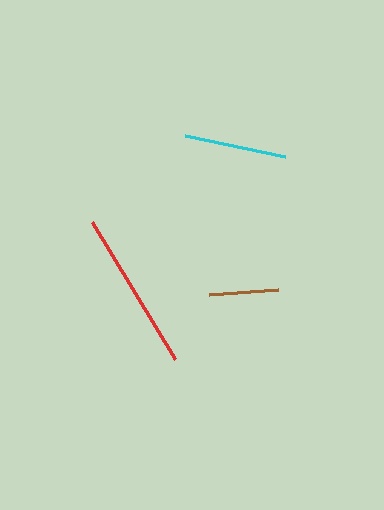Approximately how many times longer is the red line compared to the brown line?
The red line is approximately 2.3 times the length of the brown line.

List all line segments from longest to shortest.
From longest to shortest: red, cyan, brown.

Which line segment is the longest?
The red line is the longest at approximately 161 pixels.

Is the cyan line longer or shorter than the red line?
The red line is longer than the cyan line.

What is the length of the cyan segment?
The cyan segment is approximately 103 pixels long.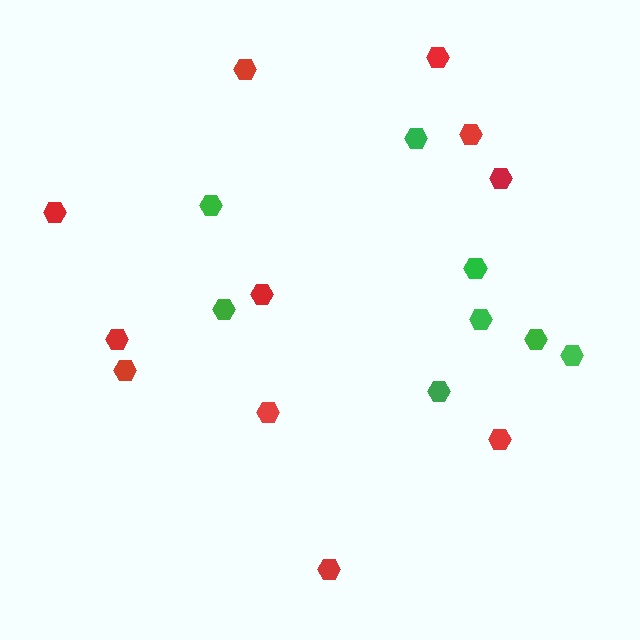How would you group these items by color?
There are 2 groups: one group of red hexagons (11) and one group of green hexagons (8).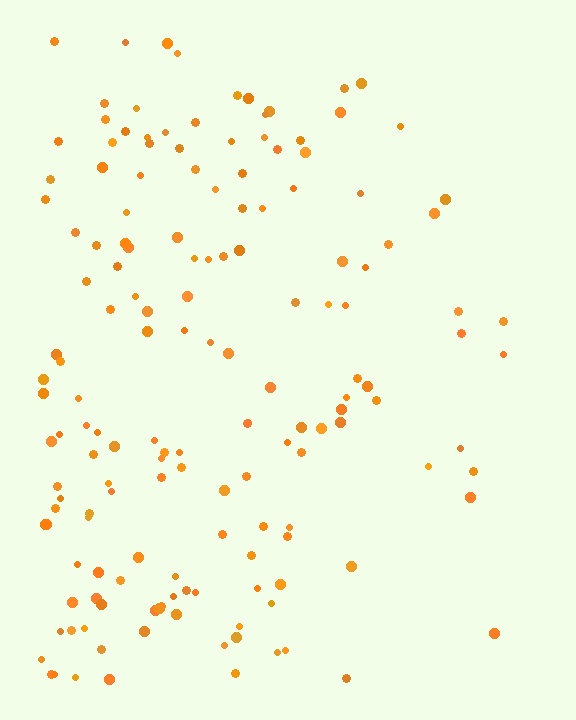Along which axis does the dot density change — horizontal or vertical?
Horizontal.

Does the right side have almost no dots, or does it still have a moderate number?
Still a moderate number, just noticeably fewer than the left.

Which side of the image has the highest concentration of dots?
The left.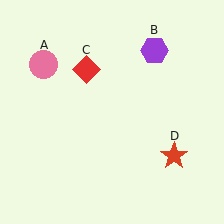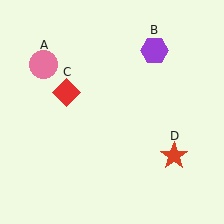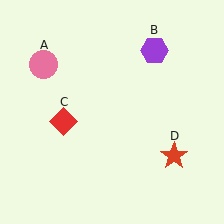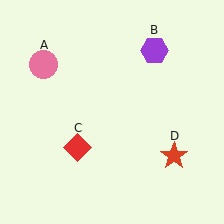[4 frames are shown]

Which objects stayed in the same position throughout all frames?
Pink circle (object A) and purple hexagon (object B) and red star (object D) remained stationary.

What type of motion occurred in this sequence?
The red diamond (object C) rotated counterclockwise around the center of the scene.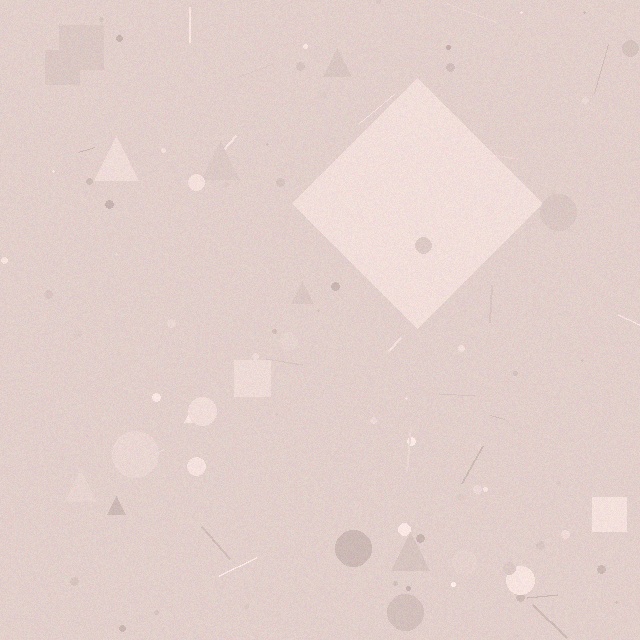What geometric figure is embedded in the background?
A diamond is embedded in the background.